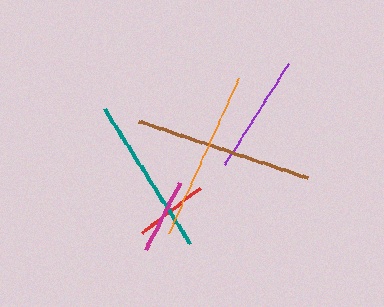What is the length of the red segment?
The red segment is approximately 73 pixels long.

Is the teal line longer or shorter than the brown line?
The brown line is longer than the teal line.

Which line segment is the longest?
The brown line is the longest at approximately 178 pixels.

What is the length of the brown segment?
The brown segment is approximately 178 pixels long.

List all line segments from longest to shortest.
From longest to shortest: brown, orange, teal, purple, magenta, red.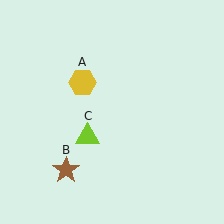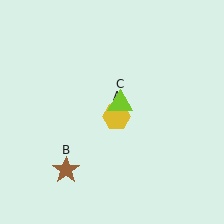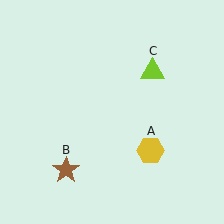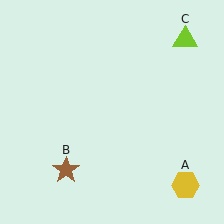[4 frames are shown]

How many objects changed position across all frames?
2 objects changed position: yellow hexagon (object A), lime triangle (object C).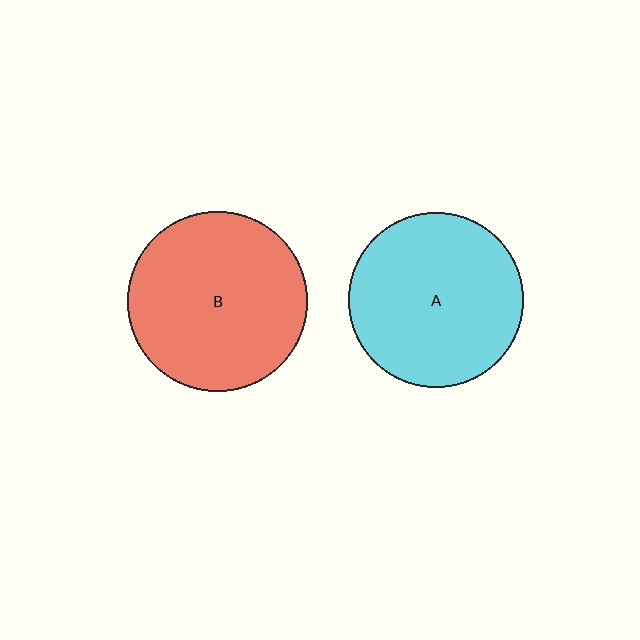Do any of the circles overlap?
No, none of the circles overlap.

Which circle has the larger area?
Circle B (red).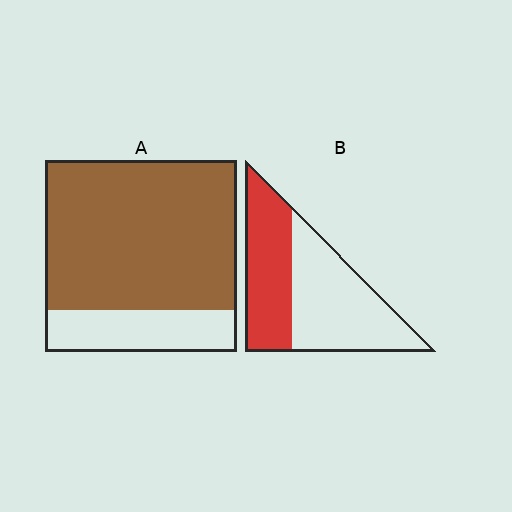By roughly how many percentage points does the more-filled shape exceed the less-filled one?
By roughly 35 percentage points (A over B).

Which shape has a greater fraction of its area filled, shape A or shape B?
Shape A.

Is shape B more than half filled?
No.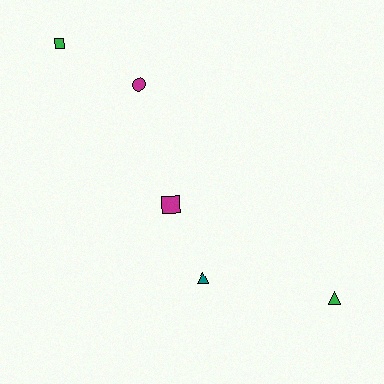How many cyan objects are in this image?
There are no cyan objects.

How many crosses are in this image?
There are no crosses.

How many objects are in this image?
There are 5 objects.